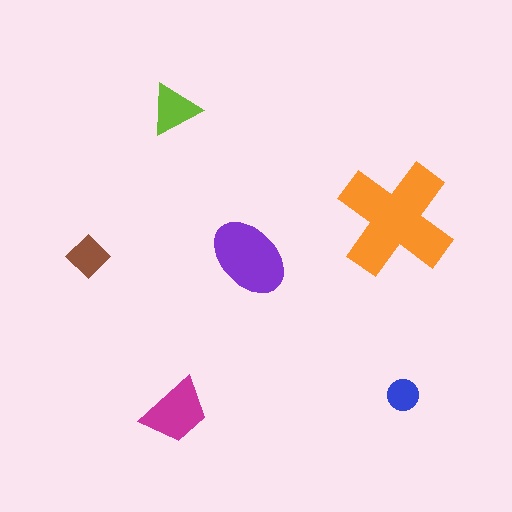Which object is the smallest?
The blue circle.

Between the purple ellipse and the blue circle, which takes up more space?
The purple ellipse.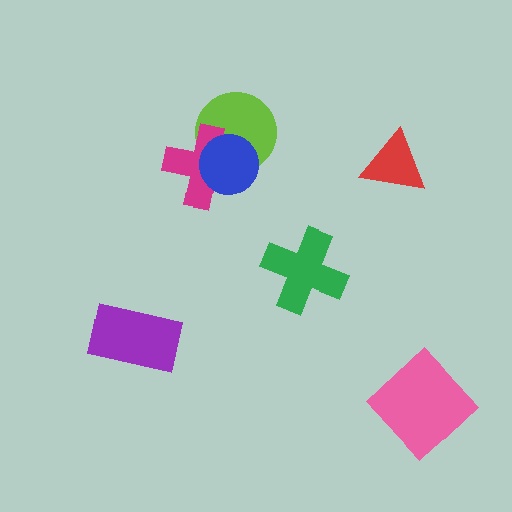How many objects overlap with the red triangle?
0 objects overlap with the red triangle.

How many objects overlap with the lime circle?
2 objects overlap with the lime circle.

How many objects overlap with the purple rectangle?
0 objects overlap with the purple rectangle.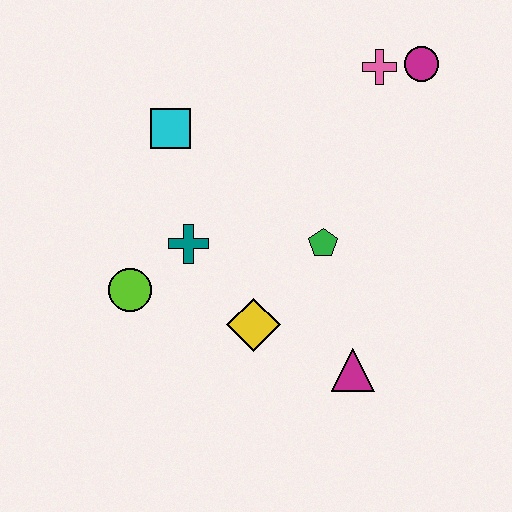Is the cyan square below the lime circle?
No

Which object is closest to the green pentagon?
The yellow diamond is closest to the green pentagon.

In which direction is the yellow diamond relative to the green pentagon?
The yellow diamond is below the green pentagon.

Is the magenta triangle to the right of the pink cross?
No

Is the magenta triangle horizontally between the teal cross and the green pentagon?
No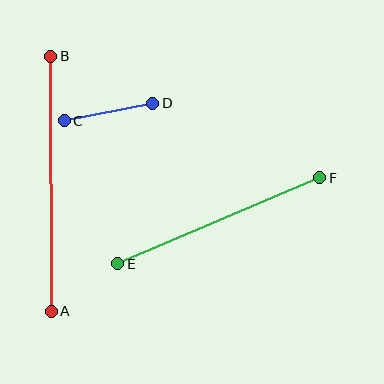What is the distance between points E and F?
The distance is approximately 219 pixels.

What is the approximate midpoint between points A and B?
The midpoint is at approximately (51, 184) pixels.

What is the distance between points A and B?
The distance is approximately 255 pixels.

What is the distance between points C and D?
The distance is approximately 90 pixels.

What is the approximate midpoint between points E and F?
The midpoint is at approximately (219, 221) pixels.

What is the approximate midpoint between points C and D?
The midpoint is at approximately (109, 112) pixels.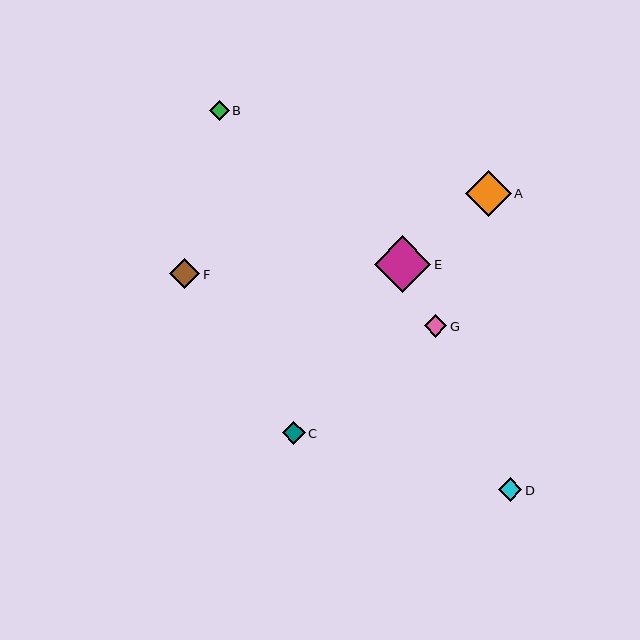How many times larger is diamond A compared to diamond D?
Diamond A is approximately 2.0 times the size of diamond D.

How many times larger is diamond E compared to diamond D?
Diamond E is approximately 2.4 times the size of diamond D.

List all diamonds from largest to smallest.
From largest to smallest: E, A, F, D, C, G, B.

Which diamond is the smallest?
Diamond B is the smallest with a size of approximately 20 pixels.